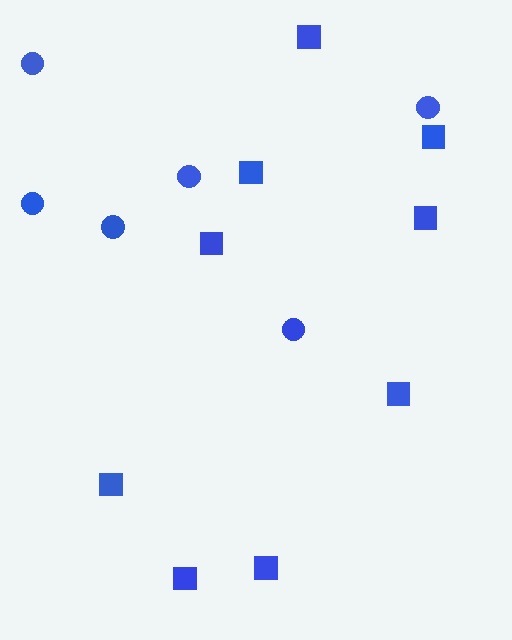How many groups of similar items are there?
There are 2 groups: one group of circles (6) and one group of squares (9).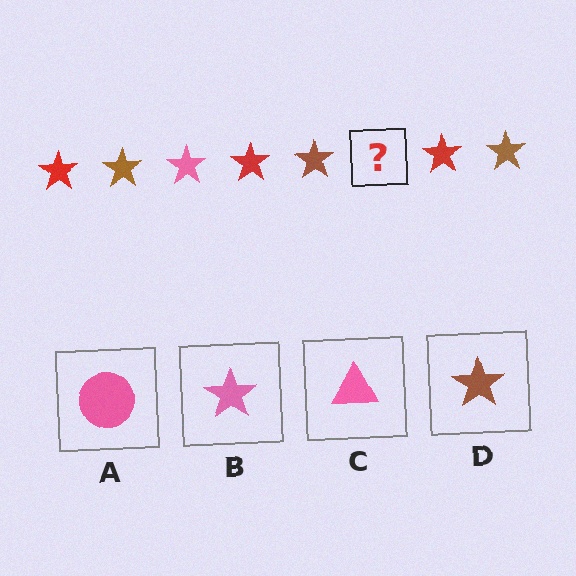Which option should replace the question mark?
Option B.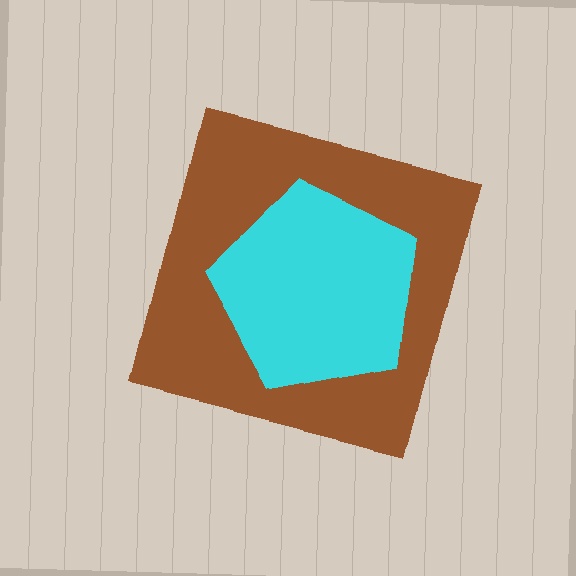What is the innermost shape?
The cyan pentagon.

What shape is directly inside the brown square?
The cyan pentagon.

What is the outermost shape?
The brown square.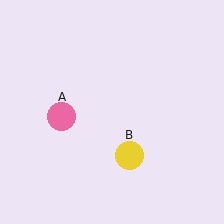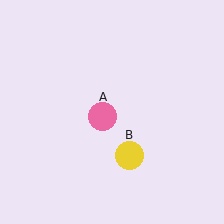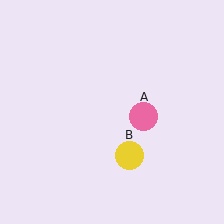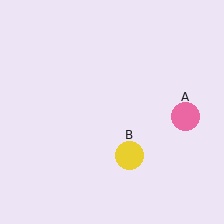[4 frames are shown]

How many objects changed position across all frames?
1 object changed position: pink circle (object A).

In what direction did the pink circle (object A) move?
The pink circle (object A) moved right.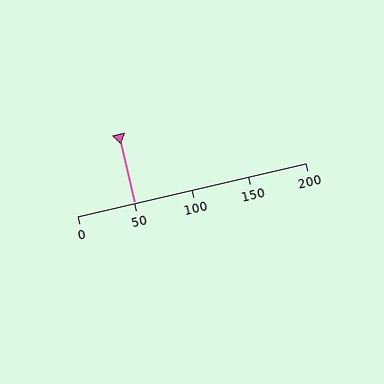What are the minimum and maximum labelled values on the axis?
The axis runs from 0 to 200.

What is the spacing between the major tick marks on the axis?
The major ticks are spaced 50 apart.